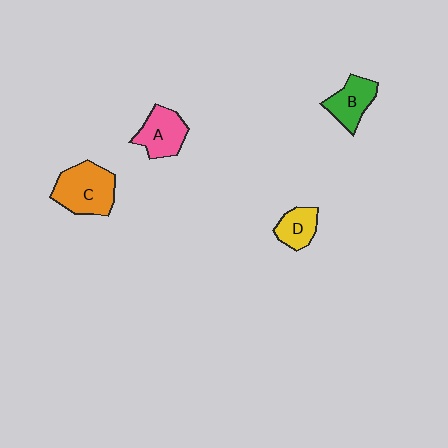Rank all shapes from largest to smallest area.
From largest to smallest: C (orange), A (pink), B (green), D (yellow).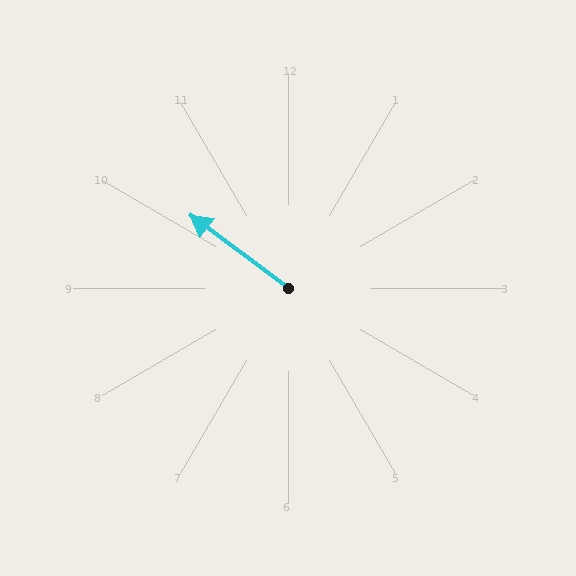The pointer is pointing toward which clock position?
Roughly 10 o'clock.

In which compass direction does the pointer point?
Northwest.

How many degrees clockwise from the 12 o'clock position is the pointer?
Approximately 307 degrees.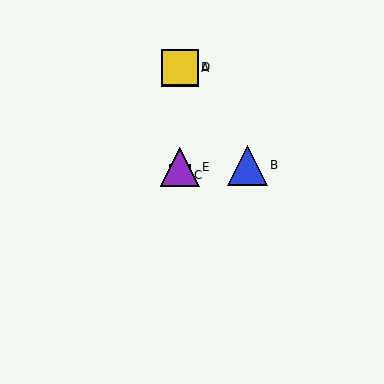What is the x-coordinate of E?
Object E is at x≈180.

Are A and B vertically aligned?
No, A is at x≈180 and B is at x≈247.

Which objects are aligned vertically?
Objects A, C, D, E are aligned vertically.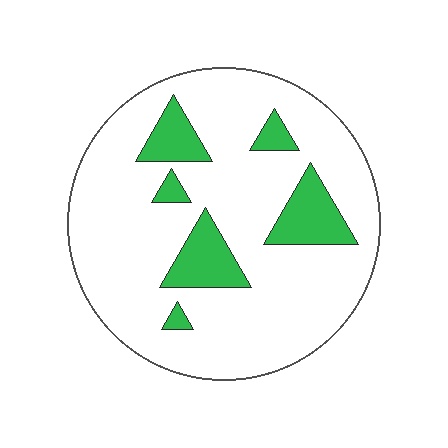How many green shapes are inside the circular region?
6.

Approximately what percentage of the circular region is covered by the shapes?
Approximately 15%.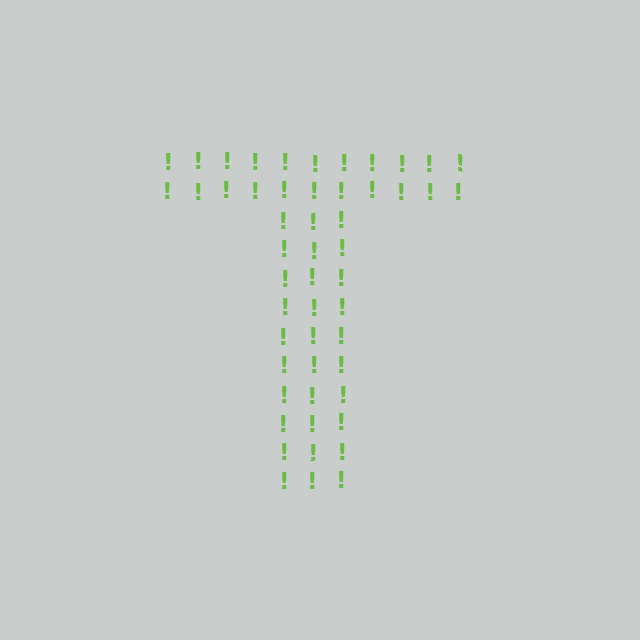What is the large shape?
The large shape is the letter T.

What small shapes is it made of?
It is made of small exclamation marks.